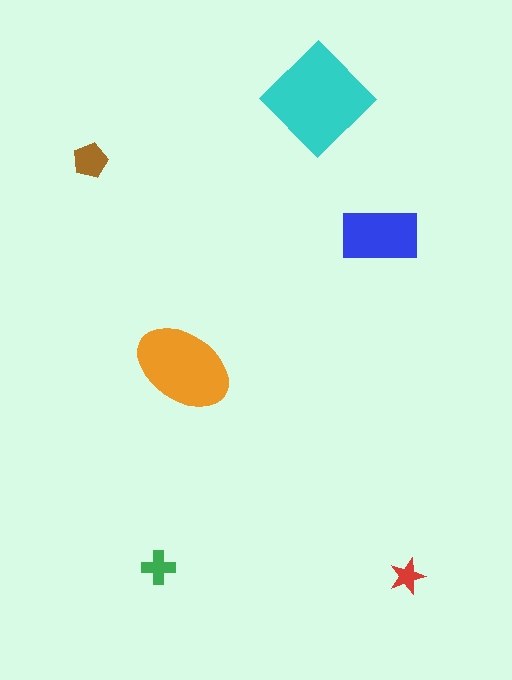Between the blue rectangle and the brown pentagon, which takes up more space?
The blue rectangle.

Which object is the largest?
The cyan diamond.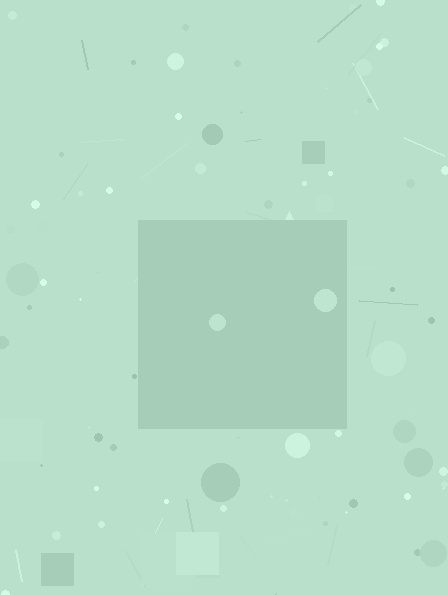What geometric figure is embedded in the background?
A square is embedded in the background.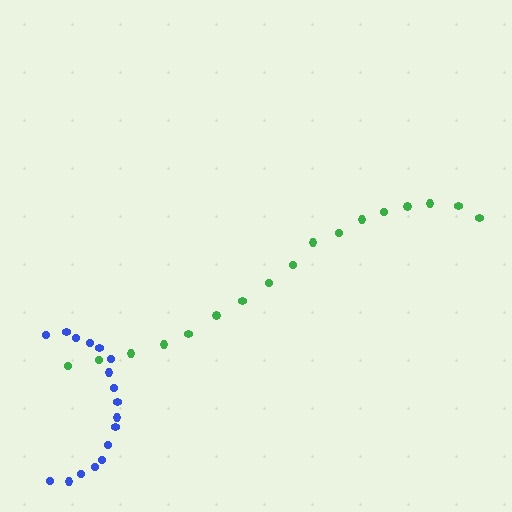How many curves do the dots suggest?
There are 2 distinct paths.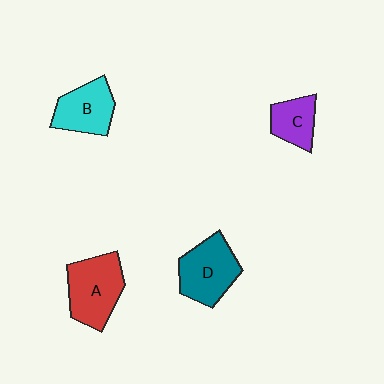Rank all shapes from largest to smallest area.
From largest to smallest: A (red), D (teal), B (cyan), C (purple).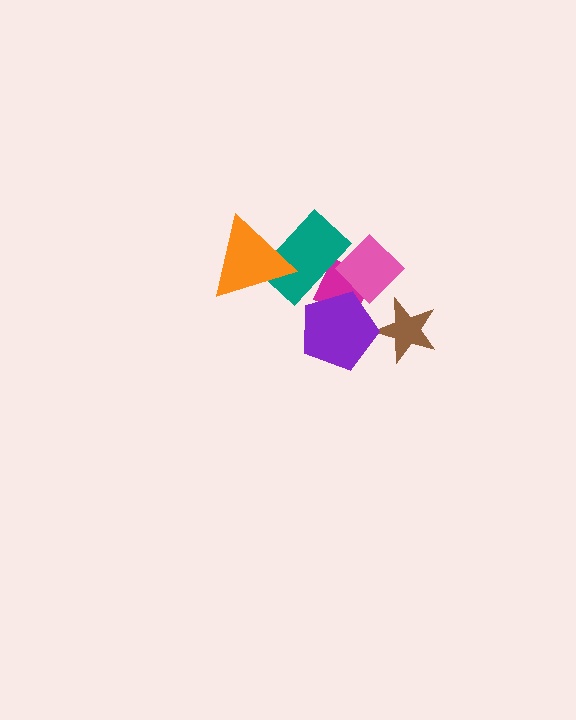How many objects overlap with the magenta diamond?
3 objects overlap with the magenta diamond.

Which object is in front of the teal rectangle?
The orange triangle is in front of the teal rectangle.